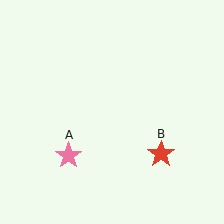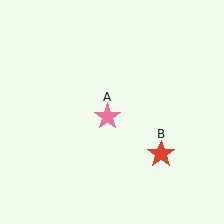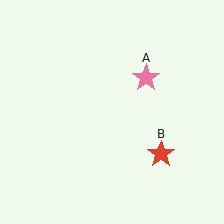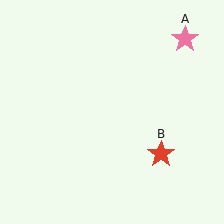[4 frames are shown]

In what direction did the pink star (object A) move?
The pink star (object A) moved up and to the right.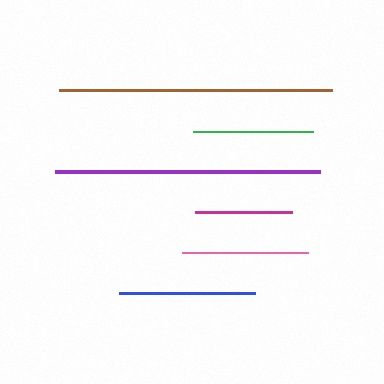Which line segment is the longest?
The brown line is the longest at approximately 273 pixels.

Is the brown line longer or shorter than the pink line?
The brown line is longer than the pink line.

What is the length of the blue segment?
The blue segment is approximately 135 pixels long.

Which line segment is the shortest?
The magenta line is the shortest at approximately 97 pixels.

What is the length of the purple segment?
The purple segment is approximately 265 pixels long.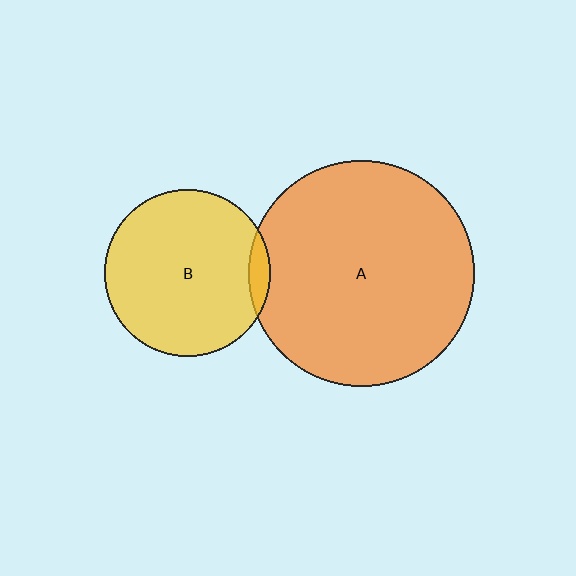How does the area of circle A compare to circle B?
Approximately 1.8 times.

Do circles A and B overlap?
Yes.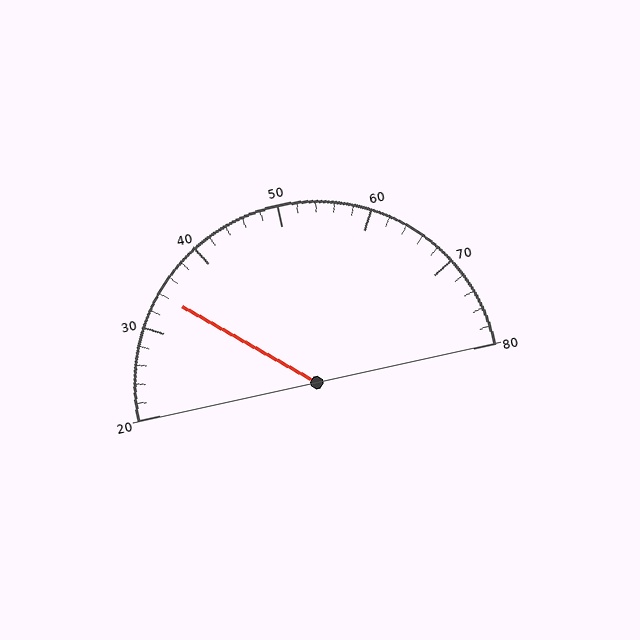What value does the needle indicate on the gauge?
The needle indicates approximately 34.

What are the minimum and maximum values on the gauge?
The gauge ranges from 20 to 80.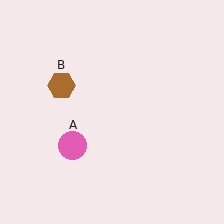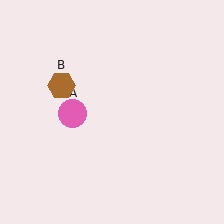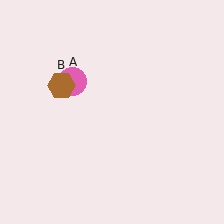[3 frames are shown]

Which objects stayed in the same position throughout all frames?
Brown hexagon (object B) remained stationary.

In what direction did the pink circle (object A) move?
The pink circle (object A) moved up.